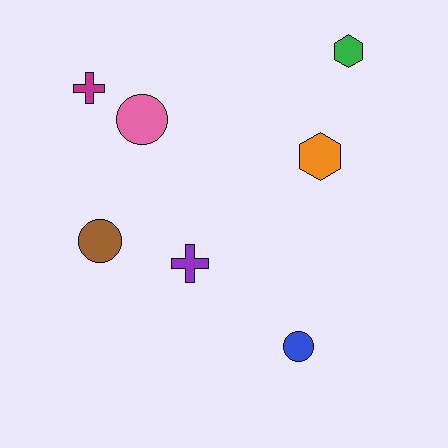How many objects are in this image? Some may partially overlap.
There are 7 objects.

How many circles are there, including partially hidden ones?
There are 3 circles.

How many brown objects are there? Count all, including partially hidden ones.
There is 1 brown object.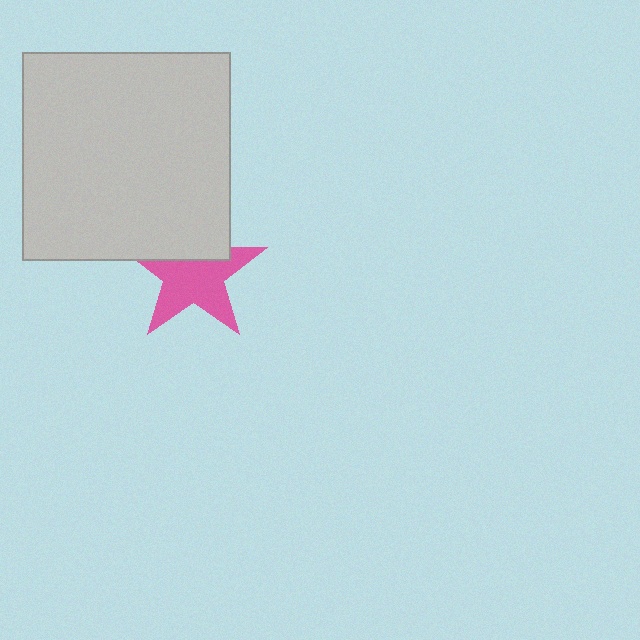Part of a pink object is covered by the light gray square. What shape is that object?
It is a star.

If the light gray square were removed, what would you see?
You would see the complete pink star.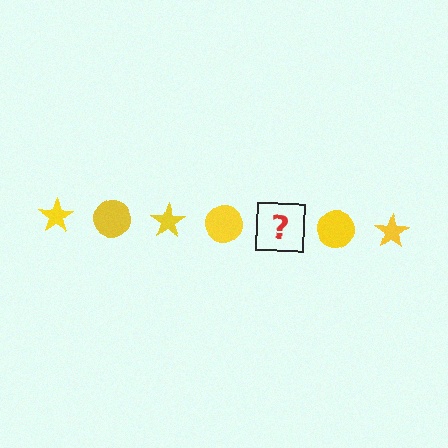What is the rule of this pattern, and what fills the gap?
The rule is that the pattern cycles through star, circle shapes in yellow. The gap should be filled with a yellow star.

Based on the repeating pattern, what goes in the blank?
The blank should be a yellow star.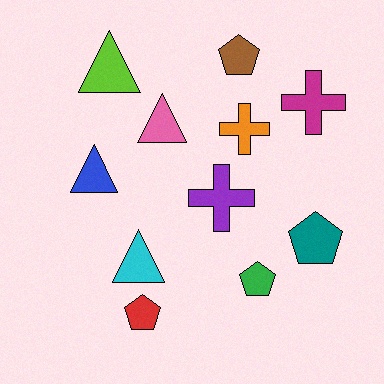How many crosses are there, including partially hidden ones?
There are 3 crosses.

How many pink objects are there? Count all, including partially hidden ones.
There is 1 pink object.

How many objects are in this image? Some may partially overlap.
There are 11 objects.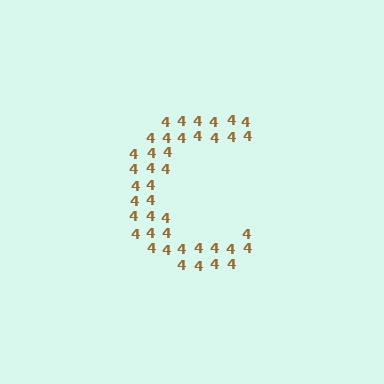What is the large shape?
The large shape is the letter C.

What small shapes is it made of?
It is made of small digit 4's.